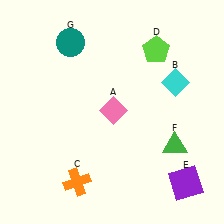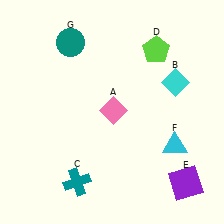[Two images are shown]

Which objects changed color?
C changed from orange to teal. F changed from green to cyan.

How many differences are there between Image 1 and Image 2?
There are 2 differences between the two images.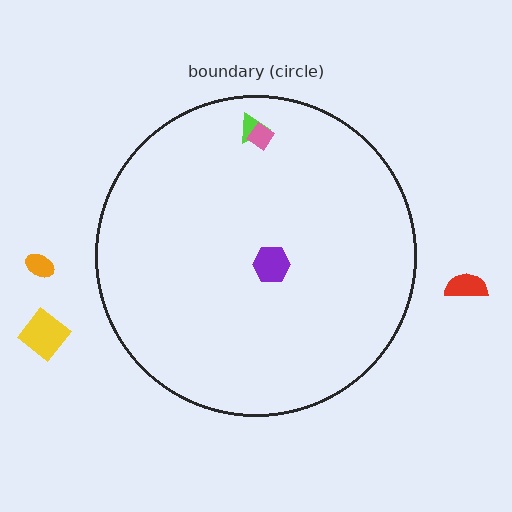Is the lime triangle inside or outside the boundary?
Inside.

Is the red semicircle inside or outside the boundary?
Outside.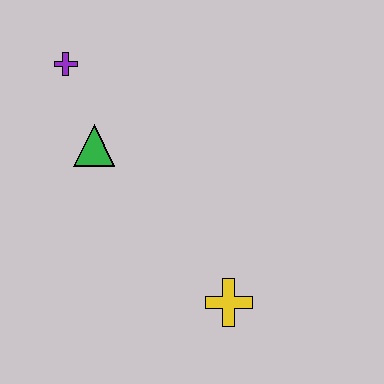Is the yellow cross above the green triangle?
No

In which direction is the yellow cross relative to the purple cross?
The yellow cross is below the purple cross.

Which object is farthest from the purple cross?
The yellow cross is farthest from the purple cross.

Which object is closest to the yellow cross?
The green triangle is closest to the yellow cross.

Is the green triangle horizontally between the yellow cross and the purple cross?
Yes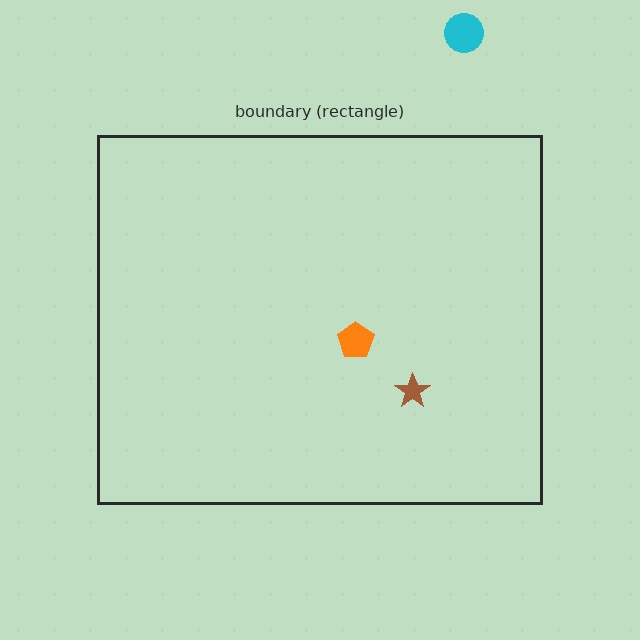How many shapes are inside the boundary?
2 inside, 1 outside.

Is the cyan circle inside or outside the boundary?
Outside.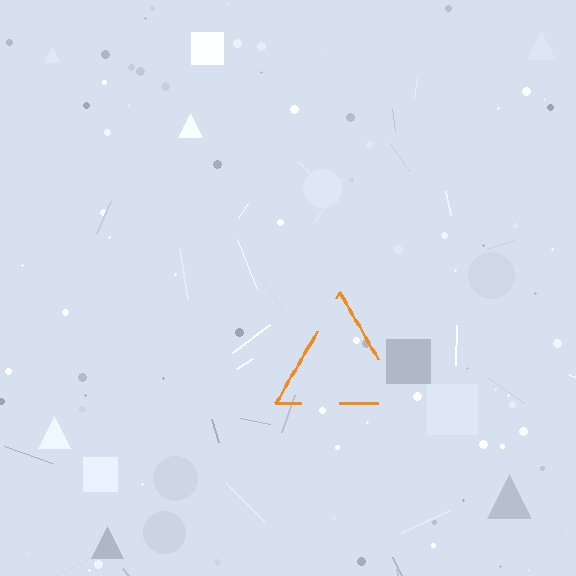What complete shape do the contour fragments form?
The contour fragments form a triangle.